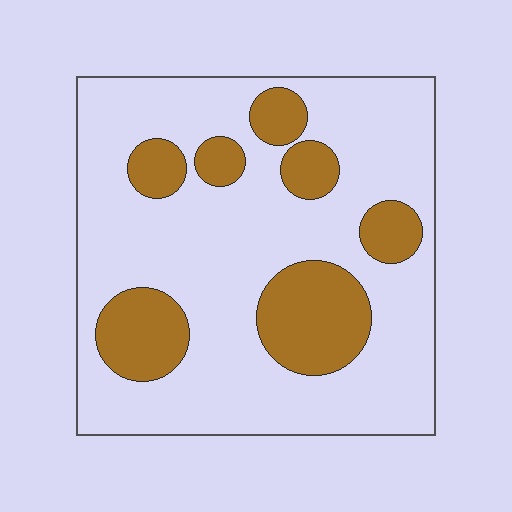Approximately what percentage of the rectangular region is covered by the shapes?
Approximately 25%.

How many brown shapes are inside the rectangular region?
7.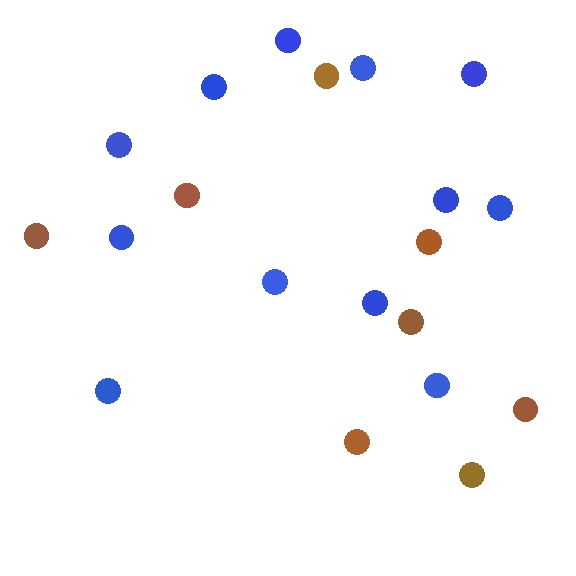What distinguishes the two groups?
There are 2 groups: one group of brown circles (8) and one group of blue circles (12).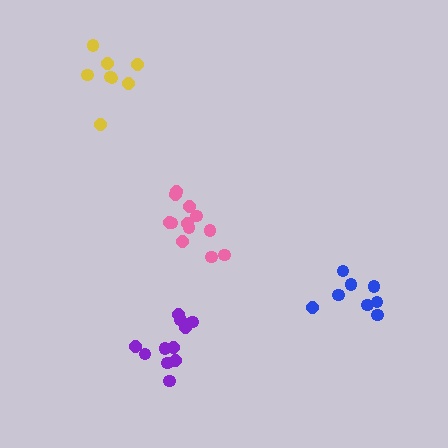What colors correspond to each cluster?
The clusters are colored: yellow, blue, purple, pink.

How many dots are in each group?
Group 1: 8 dots, Group 2: 8 dots, Group 3: 11 dots, Group 4: 12 dots (39 total).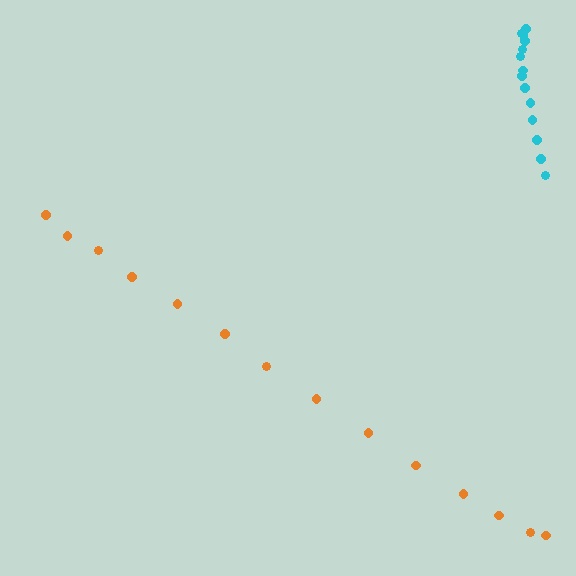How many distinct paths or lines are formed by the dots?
There are 2 distinct paths.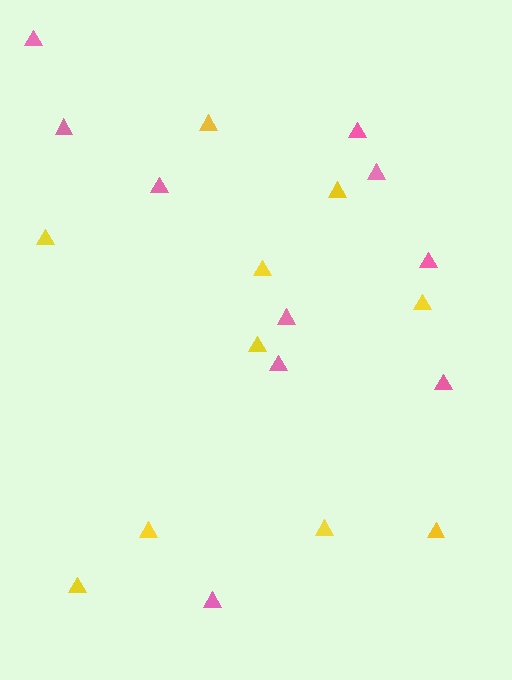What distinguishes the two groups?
There are 2 groups: one group of yellow triangles (10) and one group of pink triangles (10).